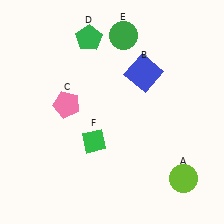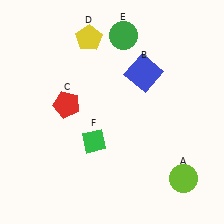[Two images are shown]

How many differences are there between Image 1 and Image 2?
There are 2 differences between the two images.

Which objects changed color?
C changed from pink to red. D changed from green to yellow.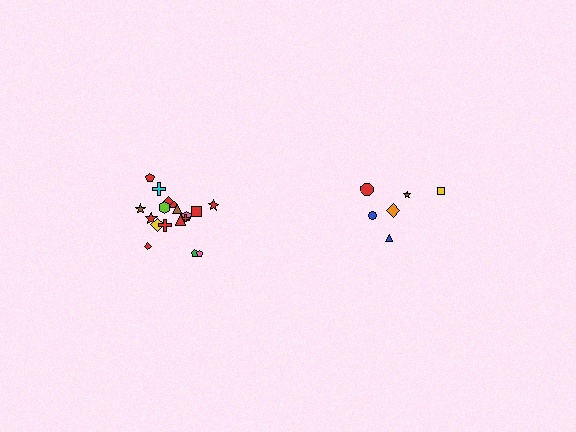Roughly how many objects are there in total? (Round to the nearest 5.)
Roughly 25 objects in total.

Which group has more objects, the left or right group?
The left group.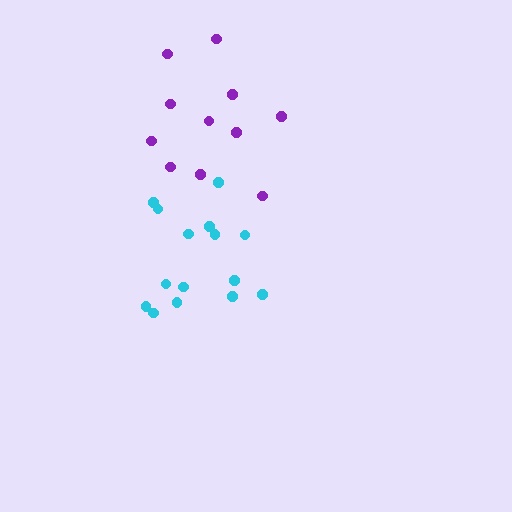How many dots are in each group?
Group 1: 15 dots, Group 2: 11 dots (26 total).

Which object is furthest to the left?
The cyan cluster is leftmost.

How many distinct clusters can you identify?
There are 2 distinct clusters.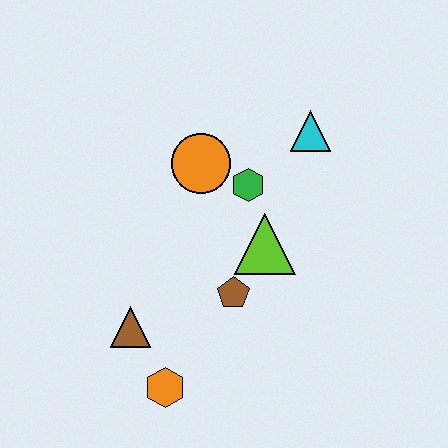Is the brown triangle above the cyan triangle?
No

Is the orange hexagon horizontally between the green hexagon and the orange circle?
No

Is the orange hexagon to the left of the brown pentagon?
Yes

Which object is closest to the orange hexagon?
The brown triangle is closest to the orange hexagon.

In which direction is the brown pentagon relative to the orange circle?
The brown pentagon is below the orange circle.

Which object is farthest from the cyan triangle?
The orange hexagon is farthest from the cyan triangle.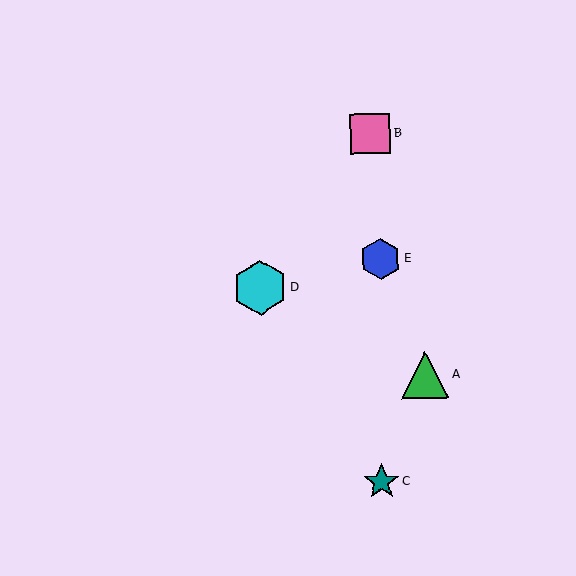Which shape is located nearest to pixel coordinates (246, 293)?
The cyan hexagon (labeled D) at (260, 288) is nearest to that location.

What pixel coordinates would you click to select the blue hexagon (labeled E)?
Click at (381, 259) to select the blue hexagon E.